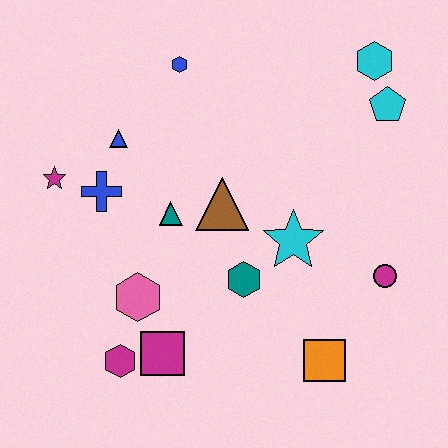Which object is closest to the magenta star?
The blue cross is closest to the magenta star.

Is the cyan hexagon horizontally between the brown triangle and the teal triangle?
No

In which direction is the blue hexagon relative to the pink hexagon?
The blue hexagon is above the pink hexagon.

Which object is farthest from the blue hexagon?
The orange square is farthest from the blue hexagon.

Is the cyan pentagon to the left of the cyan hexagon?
No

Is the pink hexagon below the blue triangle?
Yes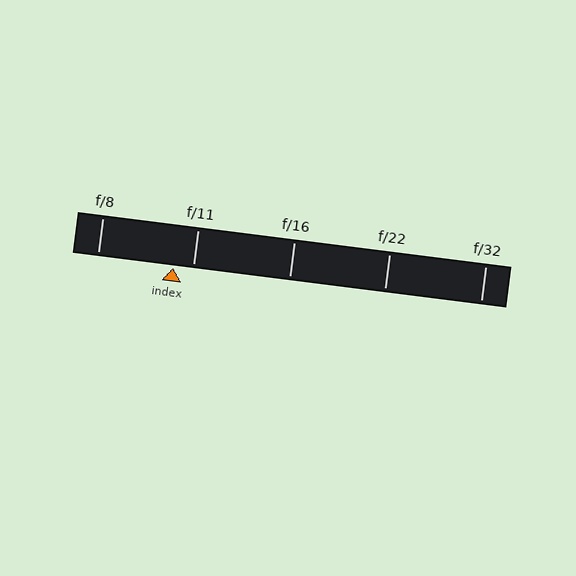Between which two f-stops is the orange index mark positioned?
The index mark is between f/8 and f/11.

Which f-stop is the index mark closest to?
The index mark is closest to f/11.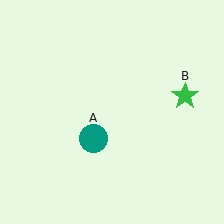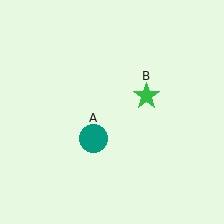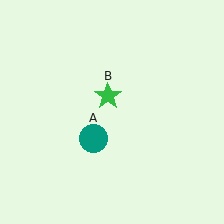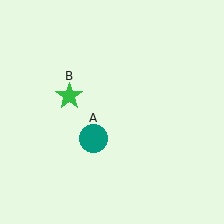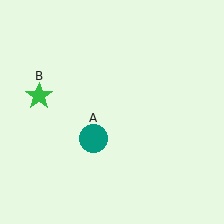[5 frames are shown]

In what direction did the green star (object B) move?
The green star (object B) moved left.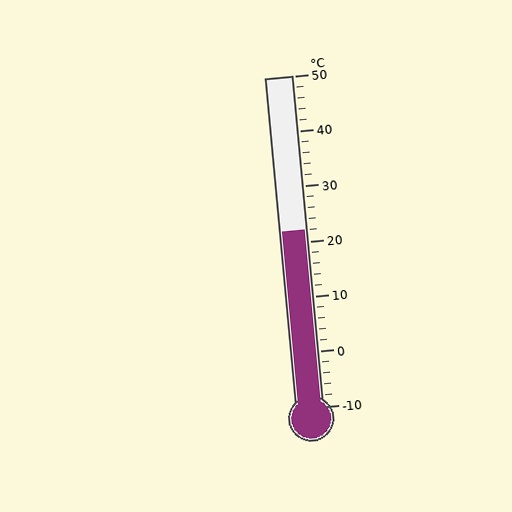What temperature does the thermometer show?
The thermometer shows approximately 22°C.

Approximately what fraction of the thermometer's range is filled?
The thermometer is filled to approximately 55% of its range.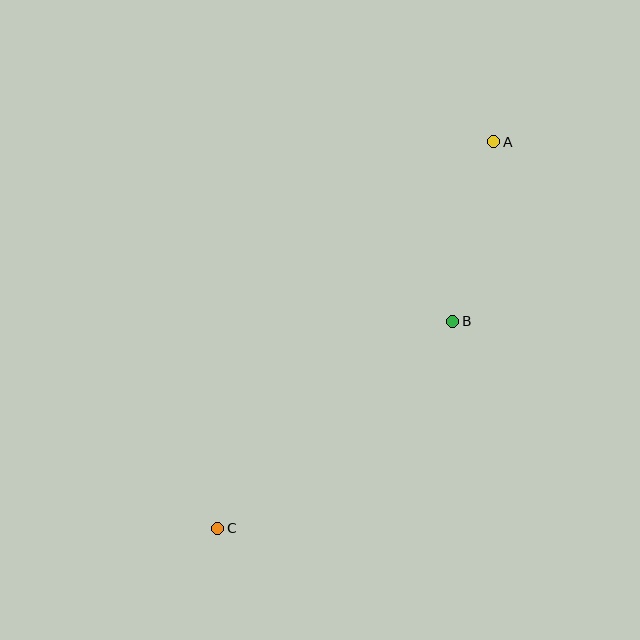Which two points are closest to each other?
Points A and B are closest to each other.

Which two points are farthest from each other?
Points A and C are farthest from each other.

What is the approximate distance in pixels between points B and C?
The distance between B and C is approximately 313 pixels.